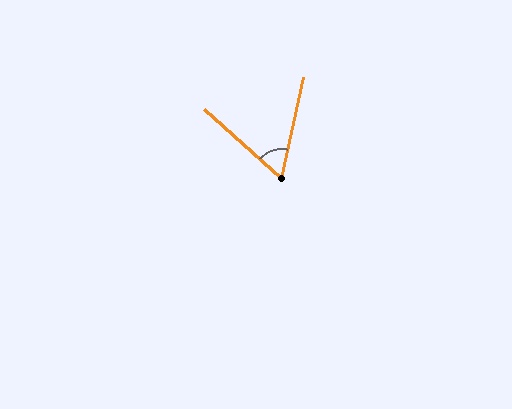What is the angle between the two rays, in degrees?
Approximately 61 degrees.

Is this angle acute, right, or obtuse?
It is acute.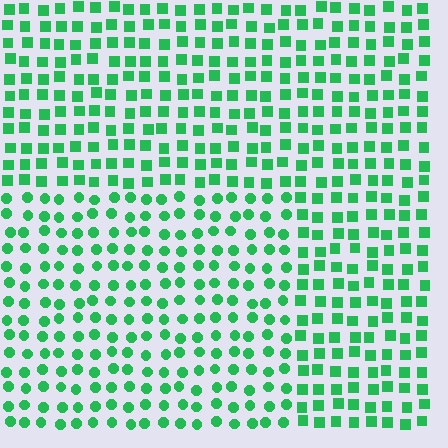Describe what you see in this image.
The image is filled with small green elements arranged in a uniform grid. A rectangle-shaped region contains circles, while the surrounding area contains squares. The boundary is defined purely by the change in element shape.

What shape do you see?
I see a rectangle.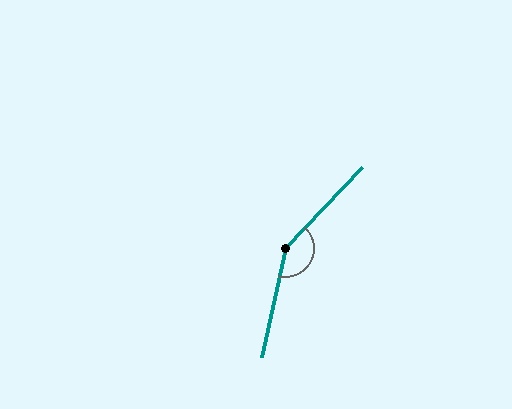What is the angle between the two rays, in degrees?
Approximately 148 degrees.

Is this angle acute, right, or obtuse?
It is obtuse.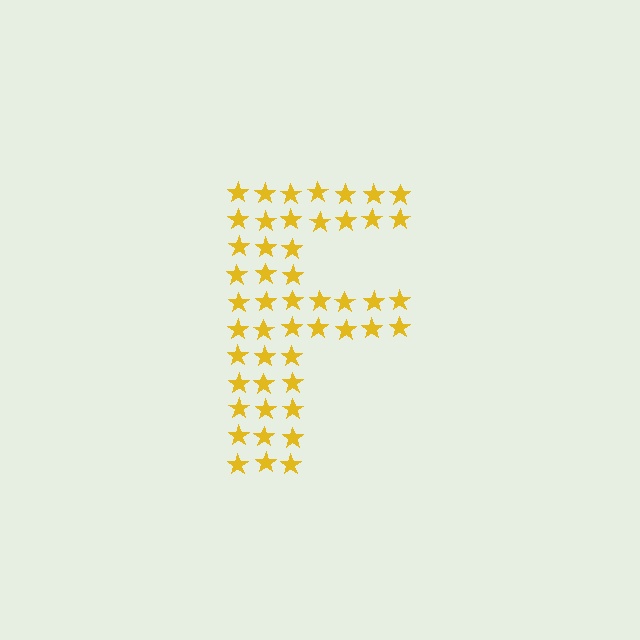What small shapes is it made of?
It is made of small stars.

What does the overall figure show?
The overall figure shows the letter F.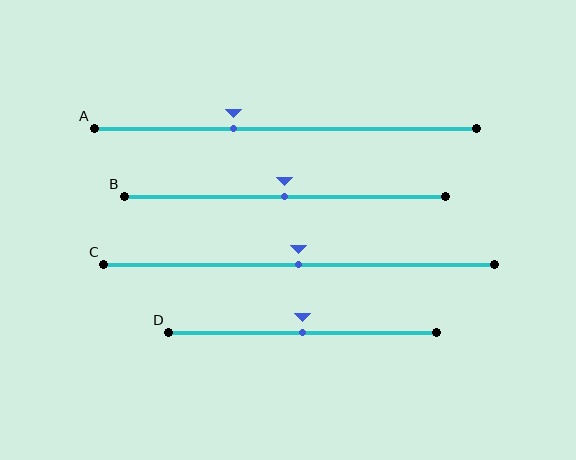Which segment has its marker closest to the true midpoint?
Segment B has its marker closest to the true midpoint.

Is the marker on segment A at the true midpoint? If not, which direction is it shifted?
No, the marker on segment A is shifted to the left by about 14% of the segment length.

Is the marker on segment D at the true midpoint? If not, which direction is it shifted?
Yes, the marker on segment D is at the true midpoint.